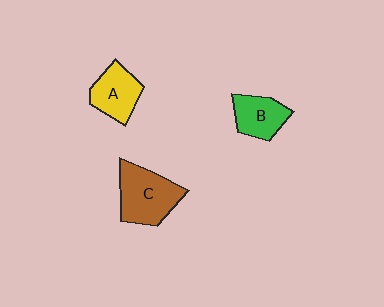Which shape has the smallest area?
Shape B (green).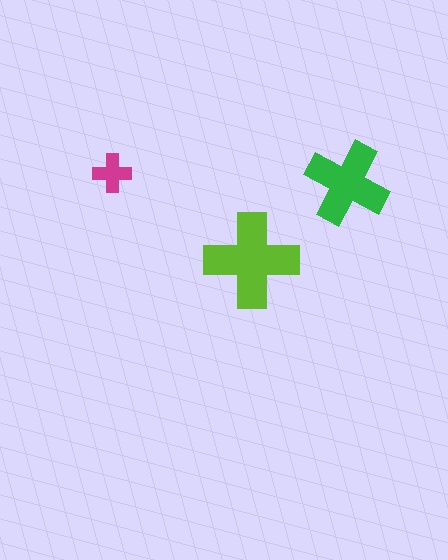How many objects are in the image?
There are 3 objects in the image.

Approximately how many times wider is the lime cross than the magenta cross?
About 2.5 times wider.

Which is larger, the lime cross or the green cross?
The lime one.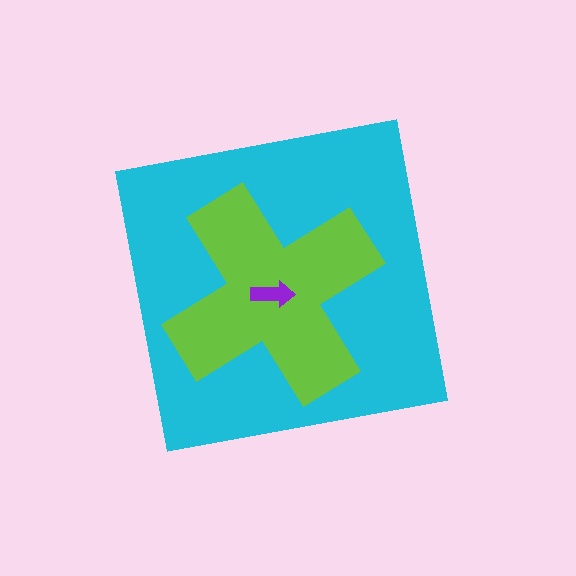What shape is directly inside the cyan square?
The lime cross.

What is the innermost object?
The purple arrow.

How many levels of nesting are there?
3.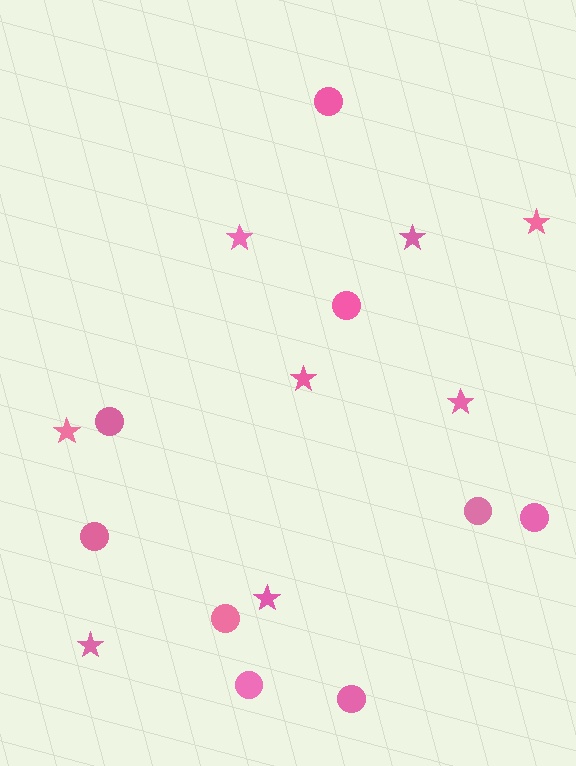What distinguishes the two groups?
There are 2 groups: one group of circles (9) and one group of stars (8).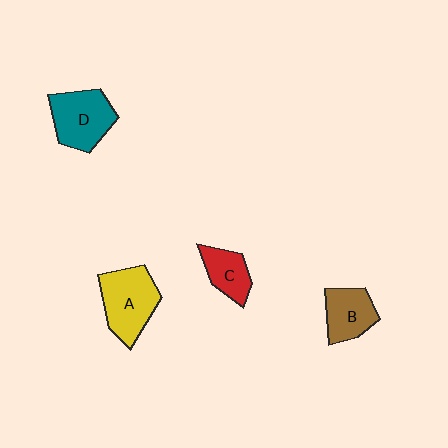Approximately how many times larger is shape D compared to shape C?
Approximately 1.6 times.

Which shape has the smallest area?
Shape C (red).